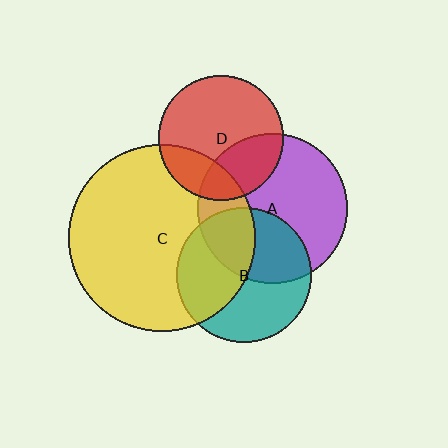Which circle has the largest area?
Circle C (yellow).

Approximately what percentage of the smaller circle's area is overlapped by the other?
Approximately 45%.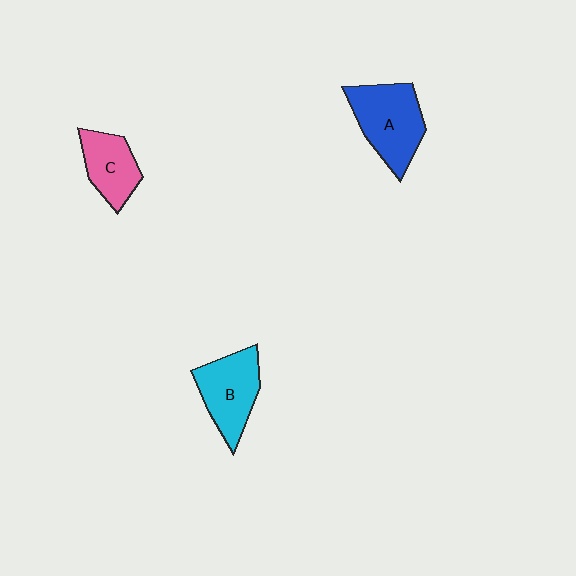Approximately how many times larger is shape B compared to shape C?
Approximately 1.3 times.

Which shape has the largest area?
Shape A (blue).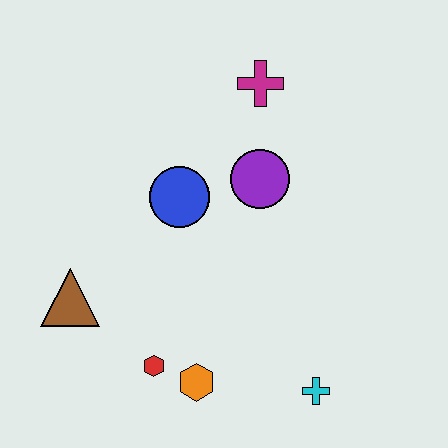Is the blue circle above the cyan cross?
Yes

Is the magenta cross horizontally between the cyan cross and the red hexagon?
Yes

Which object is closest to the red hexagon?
The orange hexagon is closest to the red hexagon.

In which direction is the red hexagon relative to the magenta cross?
The red hexagon is below the magenta cross.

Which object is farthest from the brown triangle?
The magenta cross is farthest from the brown triangle.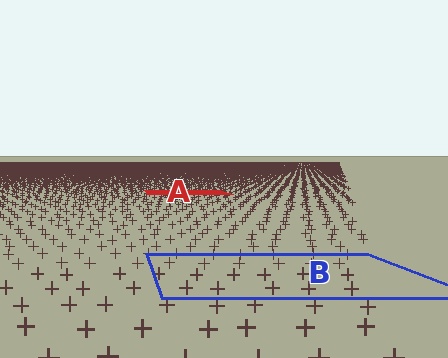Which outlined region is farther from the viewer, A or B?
Region A is farther from the viewer — the texture elements inside it appear smaller and more densely packed.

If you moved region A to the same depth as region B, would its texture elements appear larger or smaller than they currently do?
They would appear larger. At a closer depth, the same texture elements are projected at a bigger on-screen size.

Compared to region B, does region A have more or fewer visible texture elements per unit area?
Region A has more texture elements per unit area — they are packed more densely because it is farther away.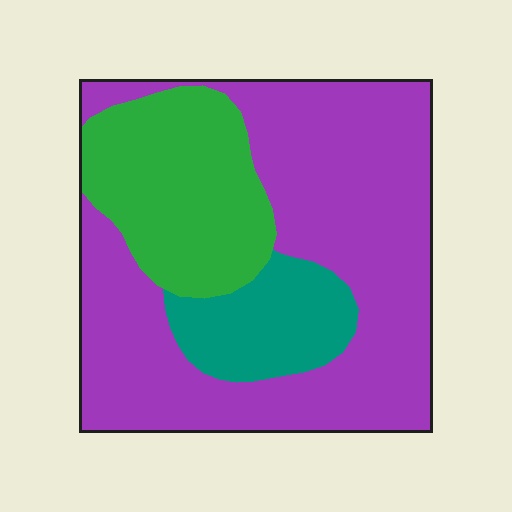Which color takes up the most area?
Purple, at roughly 60%.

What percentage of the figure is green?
Green covers around 25% of the figure.